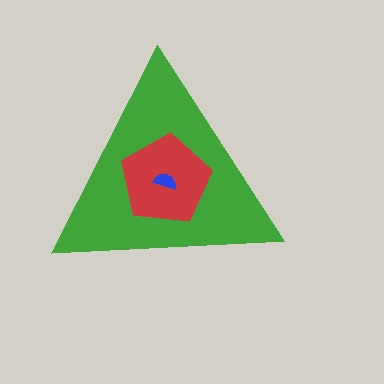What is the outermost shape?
The green triangle.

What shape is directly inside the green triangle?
The red pentagon.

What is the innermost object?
The blue semicircle.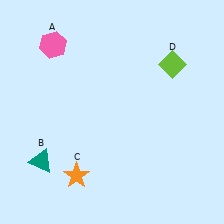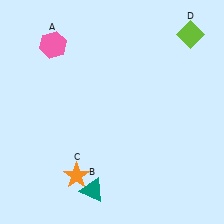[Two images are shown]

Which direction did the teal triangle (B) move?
The teal triangle (B) moved right.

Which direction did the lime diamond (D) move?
The lime diamond (D) moved up.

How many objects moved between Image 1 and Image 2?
2 objects moved between the two images.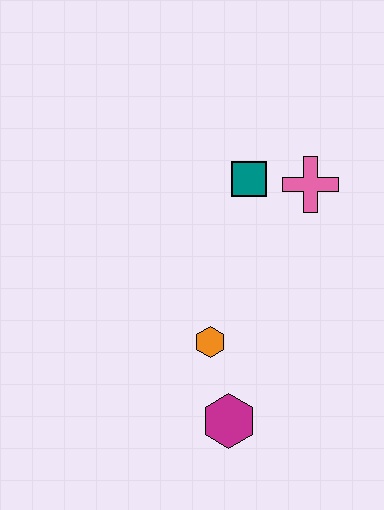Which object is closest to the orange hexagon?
The magenta hexagon is closest to the orange hexagon.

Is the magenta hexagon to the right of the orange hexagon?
Yes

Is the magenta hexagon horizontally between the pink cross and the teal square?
No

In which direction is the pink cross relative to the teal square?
The pink cross is to the right of the teal square.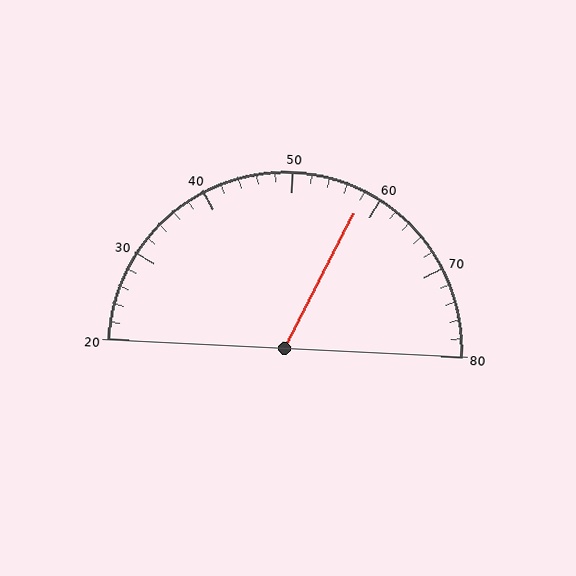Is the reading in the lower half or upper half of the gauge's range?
The reading is in the upper half of the range (20 to 80).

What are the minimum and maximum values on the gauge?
The gauge ranges from 20 to 80.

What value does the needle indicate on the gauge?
The needle indicates approximately 58.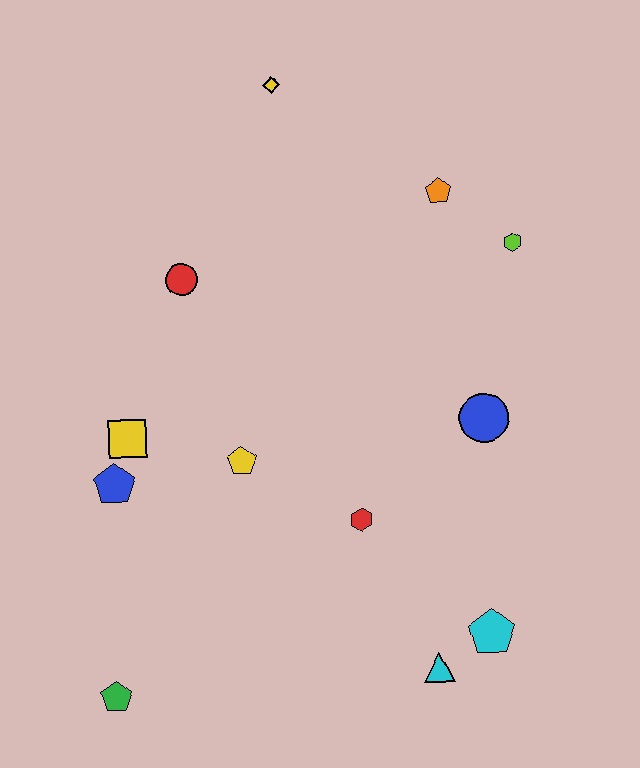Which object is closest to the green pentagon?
The blue pentagon is closest to the green pentagon.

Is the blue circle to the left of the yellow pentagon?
No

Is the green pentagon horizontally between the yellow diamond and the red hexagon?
No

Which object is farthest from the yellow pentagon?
The yellow diamond is farthest from the yellow pentagon.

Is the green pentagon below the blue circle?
Yes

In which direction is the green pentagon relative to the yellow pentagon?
The green pentagon is below the yellow pentagon.